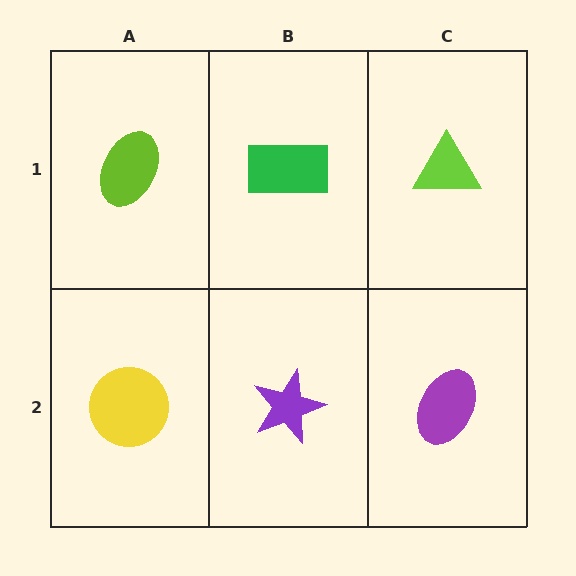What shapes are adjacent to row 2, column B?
A green rectangle (row 1, column B), a yellow circle (row 2, column A), a purple ellipse (row 2, column C).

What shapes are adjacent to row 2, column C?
A lime triangle (row 1, column C), a purple star (row 2, column B).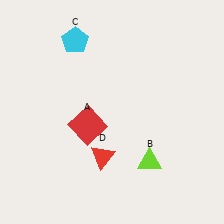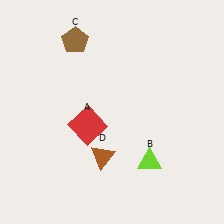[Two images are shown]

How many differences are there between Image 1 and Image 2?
There are 2 differences between the two images.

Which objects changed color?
C changed from cyan to brown. D changed from red to brown.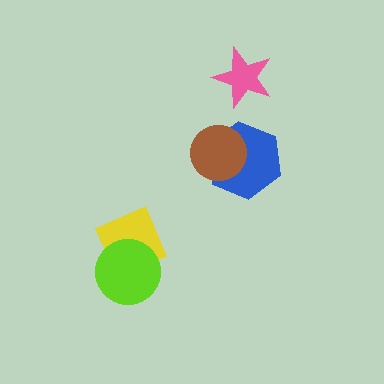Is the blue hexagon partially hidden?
Yes, it is partially covered by another shape.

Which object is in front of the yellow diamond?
The lime circle is in front of the yellow diamond.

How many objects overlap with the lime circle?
1 object overlaps with the lime circle.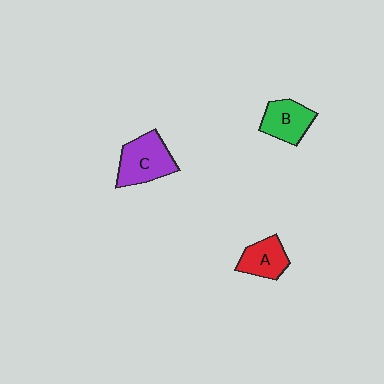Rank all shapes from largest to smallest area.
From largest to smallest: C (purple), B (green), A (red).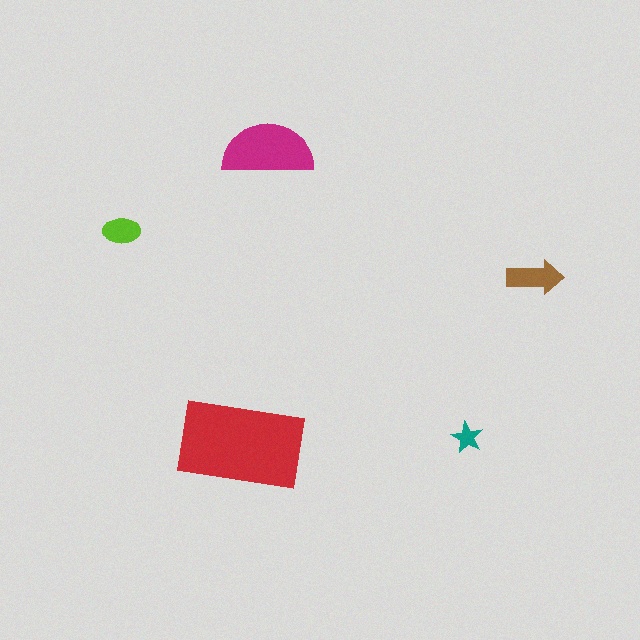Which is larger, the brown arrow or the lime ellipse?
The brown arrow.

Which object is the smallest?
The teal star.